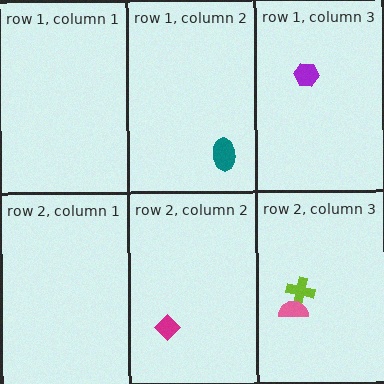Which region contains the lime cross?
The row 2, column 3 region.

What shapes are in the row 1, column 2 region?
The teal ellipse.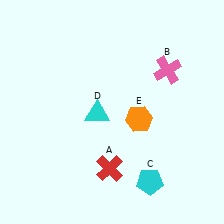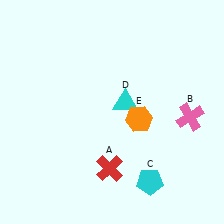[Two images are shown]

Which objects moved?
The objects that moved are: the pink cross (B), the cyan triangle (D).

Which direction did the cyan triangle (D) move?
The cyan triangle (D) moved right.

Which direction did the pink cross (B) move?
The pink cross (B) moved down.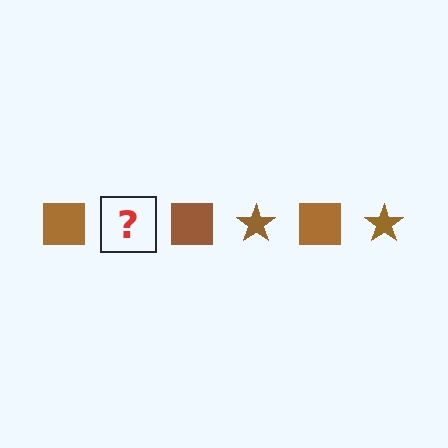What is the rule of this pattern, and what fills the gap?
The rule is that the pattern cycles through square, star shapes in brown. The gap should be filled with a brown star.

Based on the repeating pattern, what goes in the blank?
The blank should be a brown star.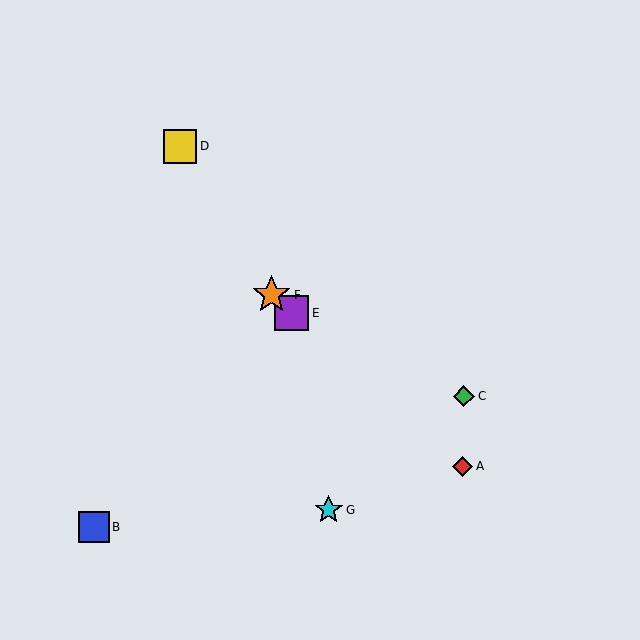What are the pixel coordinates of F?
Object F is at (271, 295).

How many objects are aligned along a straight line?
3 objects (A, E, F) are aligned along a straight line.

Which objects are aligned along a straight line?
Objects A, E, F are aligned along a straight line.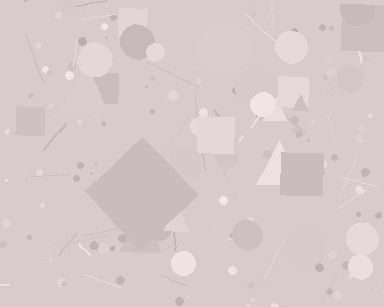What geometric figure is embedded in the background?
A diamond is embedded in the background.